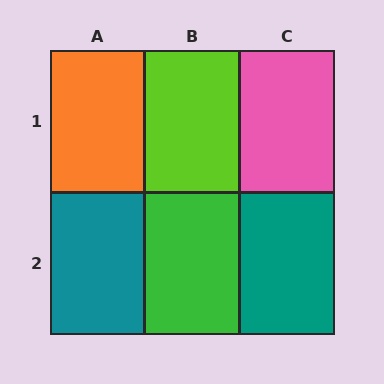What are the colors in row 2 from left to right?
Teal, green, teal.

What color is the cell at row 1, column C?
Pink.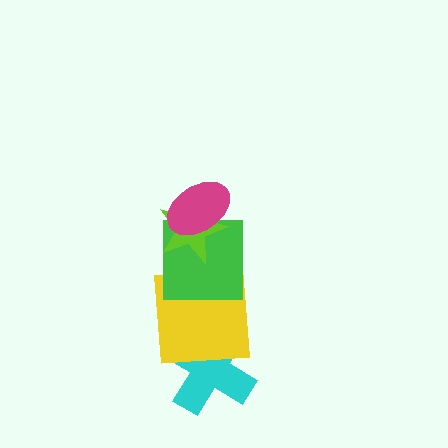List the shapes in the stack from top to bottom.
From top to bottom: the magenta ellipse, the lime star, the green square, the yellow square, the cyan cross.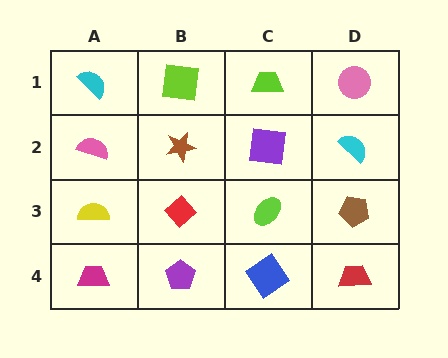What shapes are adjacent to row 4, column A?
A yellow semicircle (row 3, column A), a purple pentagon (row 4, column B).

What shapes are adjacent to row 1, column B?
A brown star (row 2, column B), a cyan semicircle (row 1, column A), a lime trapezoid (row 1, column C).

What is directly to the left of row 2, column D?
A purple square.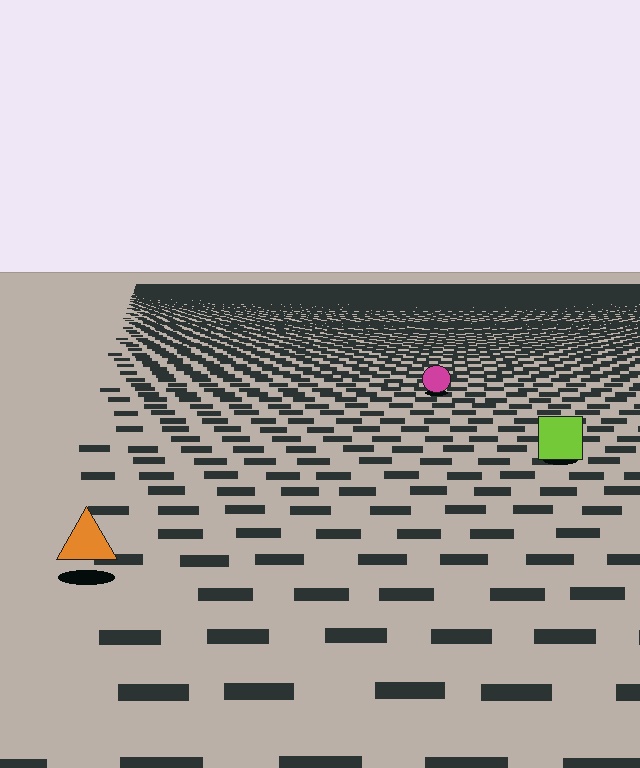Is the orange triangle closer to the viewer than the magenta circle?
Yes. The orange triangle is closer — you can tell from the texture gradient: the ground texture is coarser near it.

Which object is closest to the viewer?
The orange triangle is closest. The texture marks near it are larger and more spread out.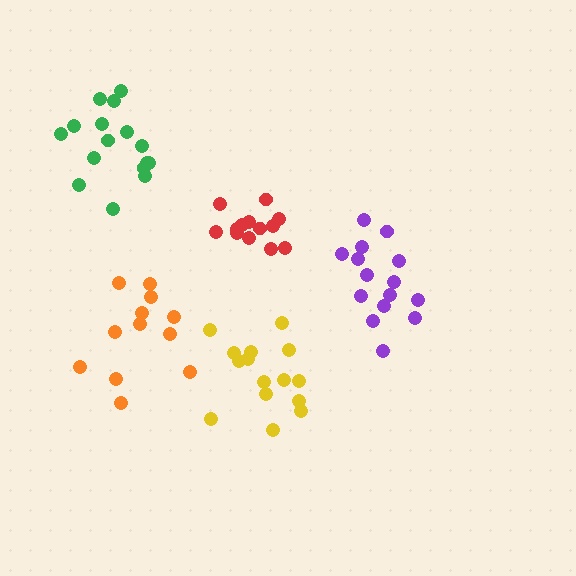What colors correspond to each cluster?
The clusters are colored: red, green, orange, yellow, purple.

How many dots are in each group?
Group 1: 13 dots, Group 2: 16 dots, Group 3: 12 dots, Group 4: 15 dots, Group 5: 15 dots (71 total).